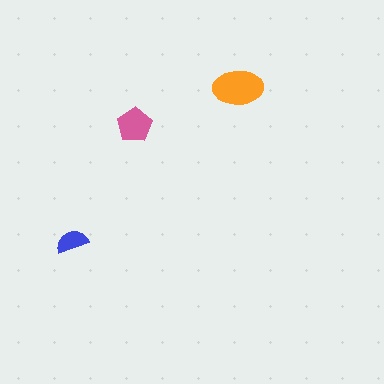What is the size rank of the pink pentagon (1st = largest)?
2nd.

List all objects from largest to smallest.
The orange ellipse, the pink pentagon, the blue semicircle.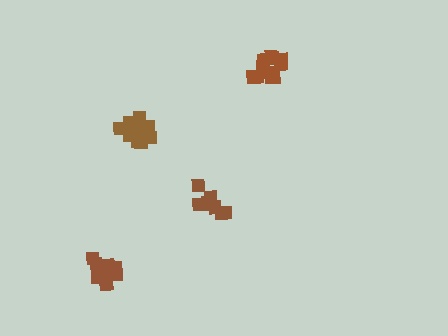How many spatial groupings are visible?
There are 4 spatial groupings.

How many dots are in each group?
Group 1: 13 dots, Group 2: 8 dots, Group 3: 10 dots, Group 4: 11 dots (42 total).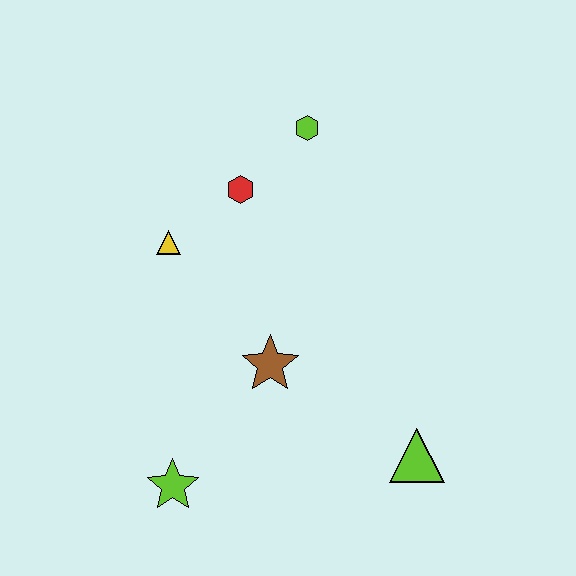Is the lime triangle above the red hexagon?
No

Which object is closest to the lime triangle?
The brown star is closest to the lime triangle.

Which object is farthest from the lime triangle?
The lime hexagon is farthest from the lime triangle.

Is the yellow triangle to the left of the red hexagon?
Yes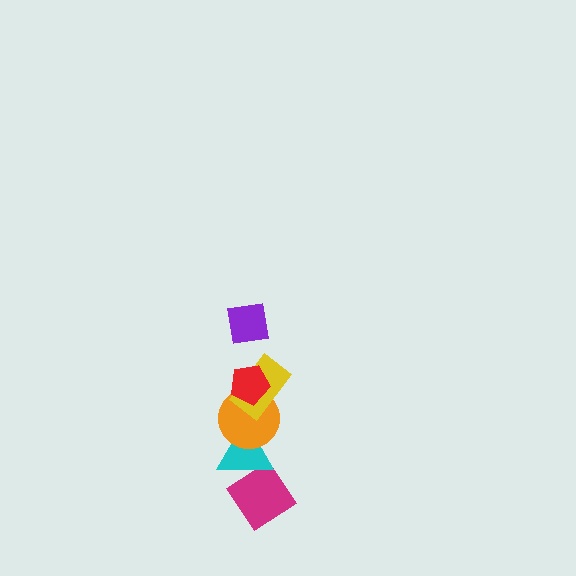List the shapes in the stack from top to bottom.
From top to bottom: the purple square, the red pentagon, the yellow rectangle, the orange circle, the cyan triangle, the magenta diamond.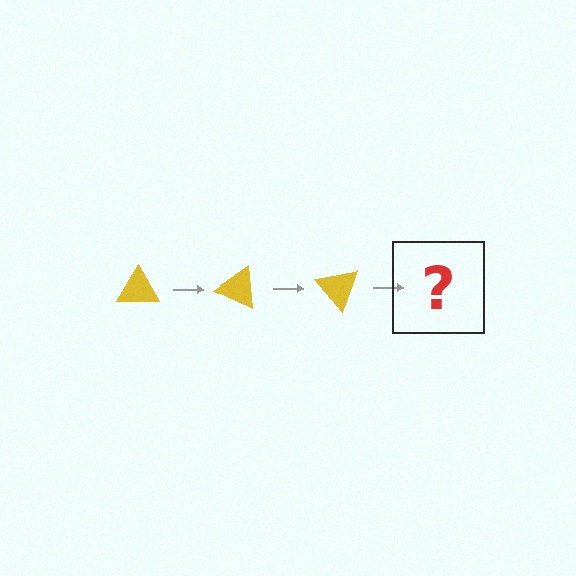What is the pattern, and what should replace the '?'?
The pattern is that the triangle rotates 25 degrees each step. The '?' should be a yellow triangle rotated 75 degrees.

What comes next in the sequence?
The next element should be a yellow triangle rotated 75 degrees.